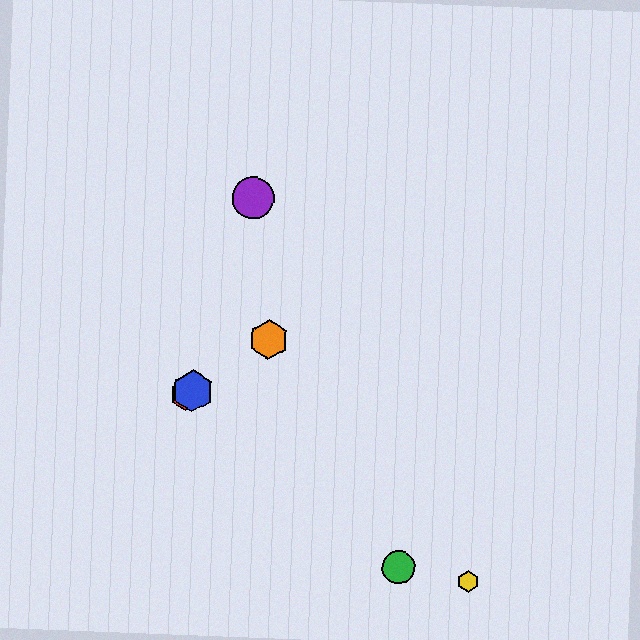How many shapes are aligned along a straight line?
3 shapes (the red hexagon, the blue hexagon, the orange hexagon) are aligned along a straight line.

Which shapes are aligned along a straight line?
The red hexagon, the blue hexagon, the orange hexagon are aligned along a straight line.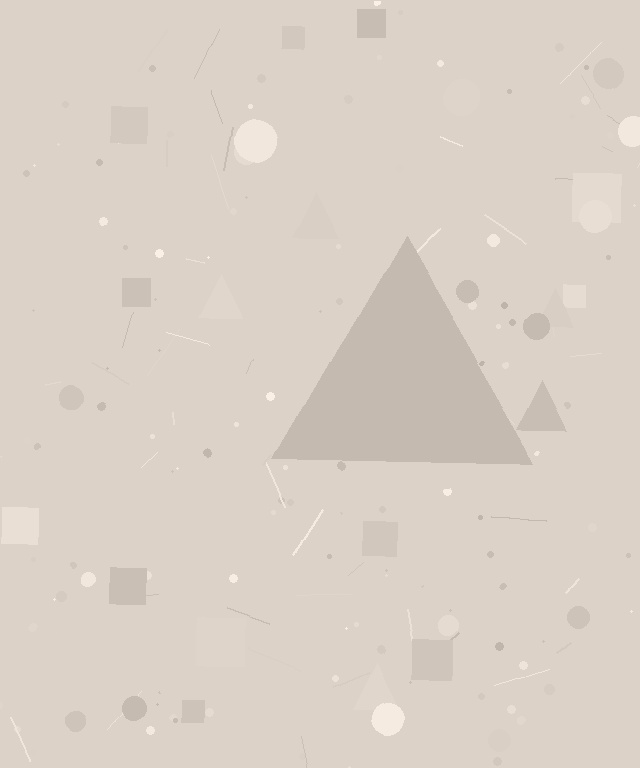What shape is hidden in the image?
A triangle is hidden in the image.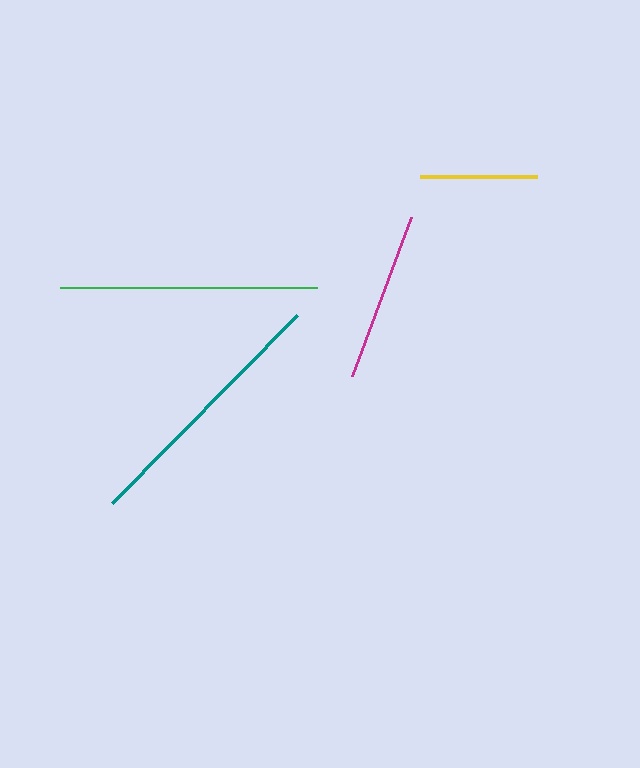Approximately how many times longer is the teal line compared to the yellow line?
The teal line is approximately 2.2 times the length of the yellow line.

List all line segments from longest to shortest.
From longest to shortest: teal, green, magenta, yellow.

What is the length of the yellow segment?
The yellow segment is approximately 118 pixels long.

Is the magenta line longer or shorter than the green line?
The green line is longer than the magenta line.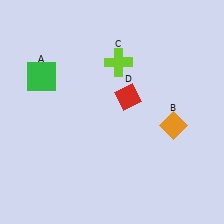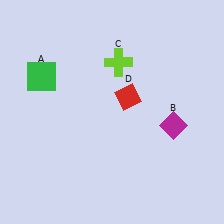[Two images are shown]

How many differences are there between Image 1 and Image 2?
There is 1 difference between the two images.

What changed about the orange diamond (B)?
In Image 1, B is orange. In Image 2, it changed to magenta.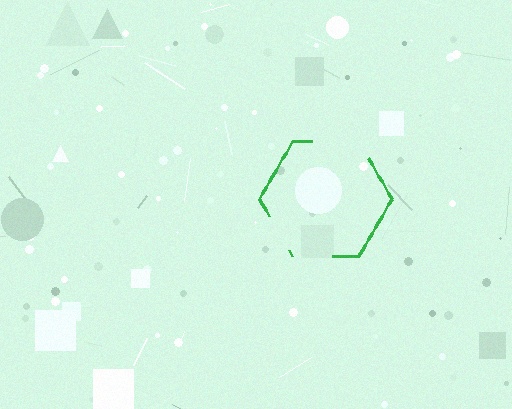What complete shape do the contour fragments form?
The contour fragments form a hexagon.